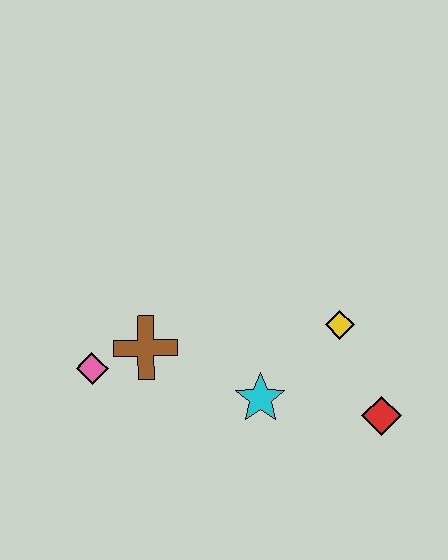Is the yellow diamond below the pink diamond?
No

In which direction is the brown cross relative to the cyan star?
The brown cross is to the left of the cyan star.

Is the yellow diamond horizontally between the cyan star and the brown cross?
No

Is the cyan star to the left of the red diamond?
Yes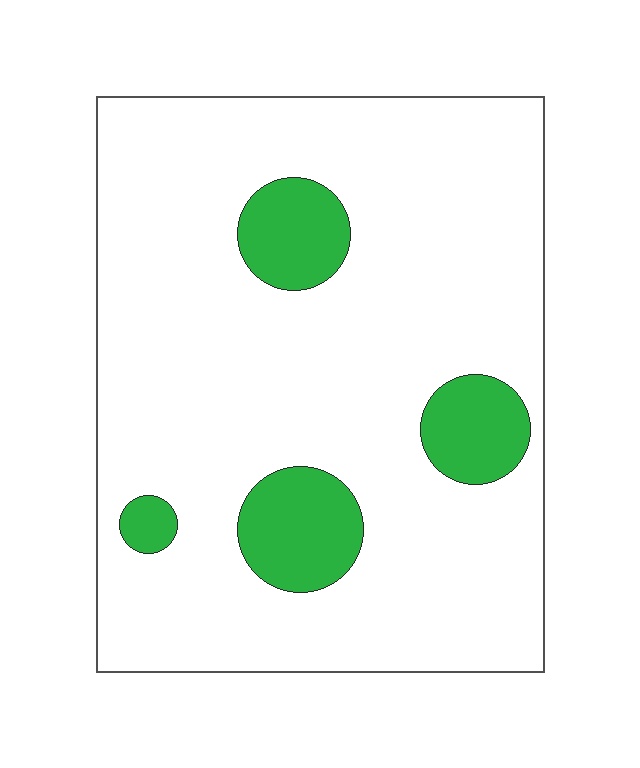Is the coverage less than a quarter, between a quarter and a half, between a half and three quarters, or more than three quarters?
Less than a quarter.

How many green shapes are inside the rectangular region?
4.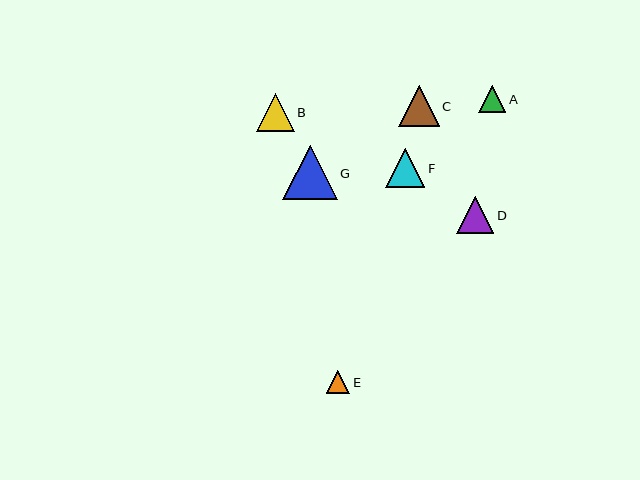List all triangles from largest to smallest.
From largest to smallest: G, C, F, B, D, A, E.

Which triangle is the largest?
Triangle G is the largest with a size of approximately 54 pixels.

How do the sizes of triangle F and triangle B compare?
Triangle F and triangle B are approximately the same size.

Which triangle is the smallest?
Triangle E is the smallest with a size of approximately 23 pixels.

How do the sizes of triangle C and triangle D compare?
Triangle C and triangle D are approximately the same size.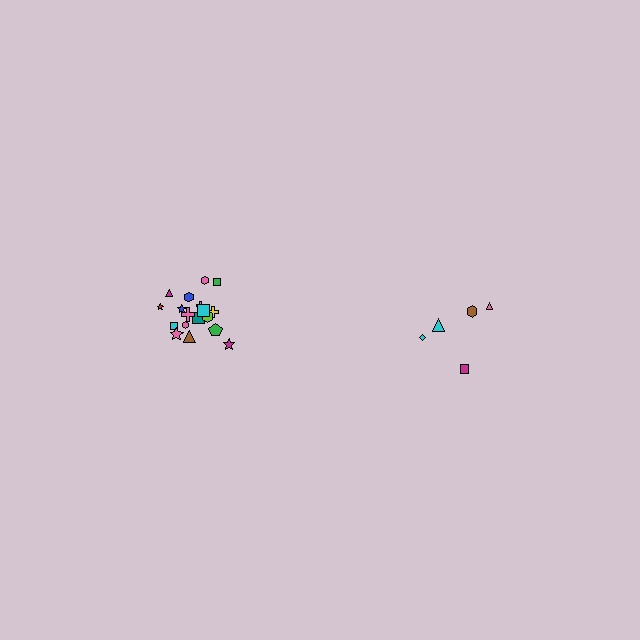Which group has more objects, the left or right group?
The left group.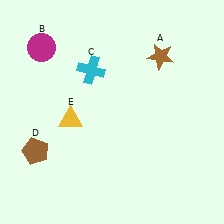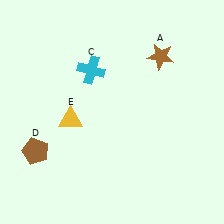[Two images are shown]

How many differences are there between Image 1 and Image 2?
There is 1 difference between the two images.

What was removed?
The magenta circle (B) was removed in Image 2.